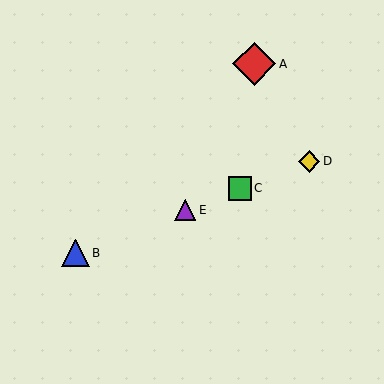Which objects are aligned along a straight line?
Objects B, C, D, E are aligned along a straight line.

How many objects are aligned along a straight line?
4 objects (B, C, D, E) are aligned along a straight line.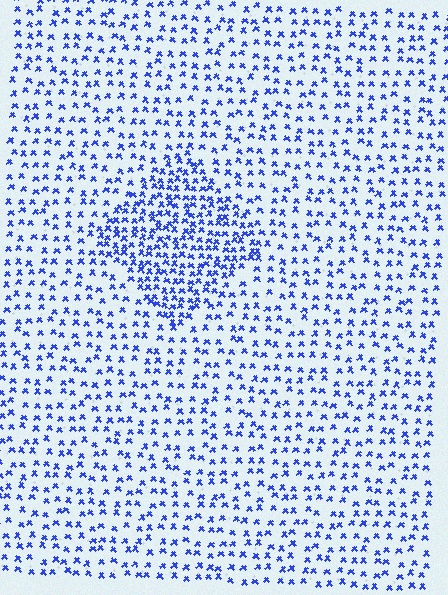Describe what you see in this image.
The image contains small blue elements arranged at two different densities. A diamond-shaped region is visible where the elements are more densely packed than the surrounding area.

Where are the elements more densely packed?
The elements are more densely packed inside the diamond boundary.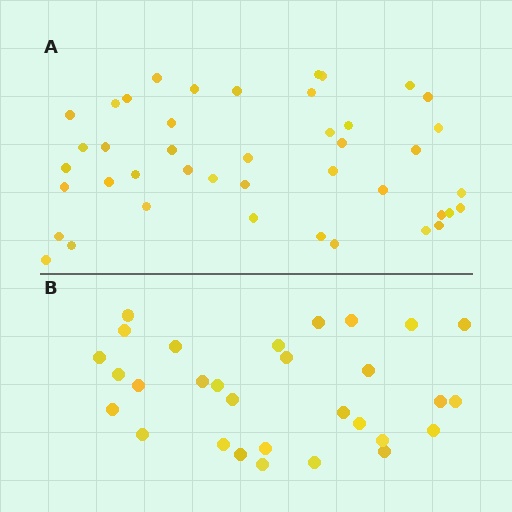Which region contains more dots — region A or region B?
Region A (the top region) has more dots.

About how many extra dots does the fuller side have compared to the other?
Region A has approximately 15 more dots than region B.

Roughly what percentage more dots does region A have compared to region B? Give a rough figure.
About 45% more.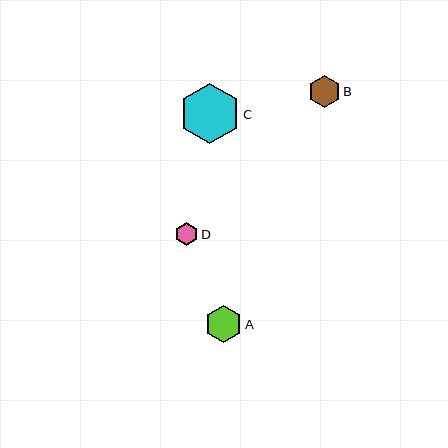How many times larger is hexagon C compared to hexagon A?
Hexagon C is approximately 1.7 times the size of hexagon A.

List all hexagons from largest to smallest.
From largest to smallest: C, A, B, D.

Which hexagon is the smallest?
Hexagon D is the smallest with a size of approximately 23 pixels.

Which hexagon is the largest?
Hexagon C is the largest with a size of approximately 61 pixels.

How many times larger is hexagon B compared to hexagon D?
Hexagon B is approximately 1.4 times the size of hexagon D.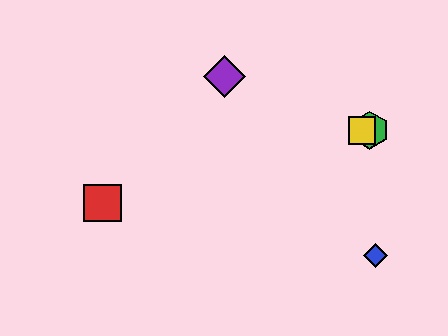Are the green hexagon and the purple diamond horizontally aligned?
No, the green hexagon is at y≈130 and the purple diamond is at y≈77.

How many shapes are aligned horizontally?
2 shapes (the green hexagon, the yellow square) are aligned horizontally.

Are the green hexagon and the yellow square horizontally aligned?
Yes, both are at y≈130.